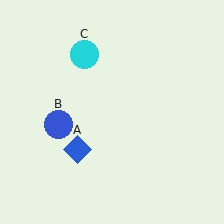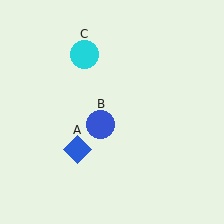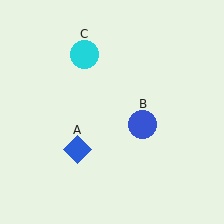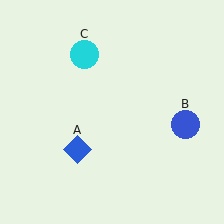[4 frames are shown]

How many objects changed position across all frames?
1 object changed position: blue circle (object B).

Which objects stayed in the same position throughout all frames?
Blue diamond (object A) and cyan circle (object C) remained stationary.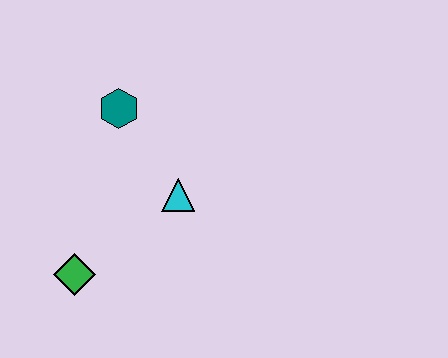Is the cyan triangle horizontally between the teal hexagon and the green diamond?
No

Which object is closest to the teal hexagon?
The cyan triangle is closest to the teal hexagon.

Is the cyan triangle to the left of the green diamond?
No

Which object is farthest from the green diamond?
The teal hexagon is farthest from the green diamond.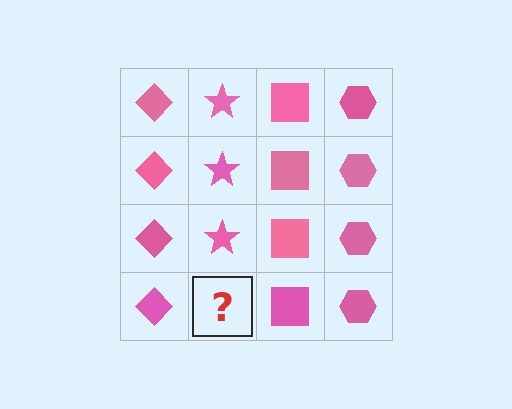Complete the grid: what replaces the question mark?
The question mark should be replaced with a pink star.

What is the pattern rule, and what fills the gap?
The rule is that each column has a consistent shape. The gap should be filled with a pink star.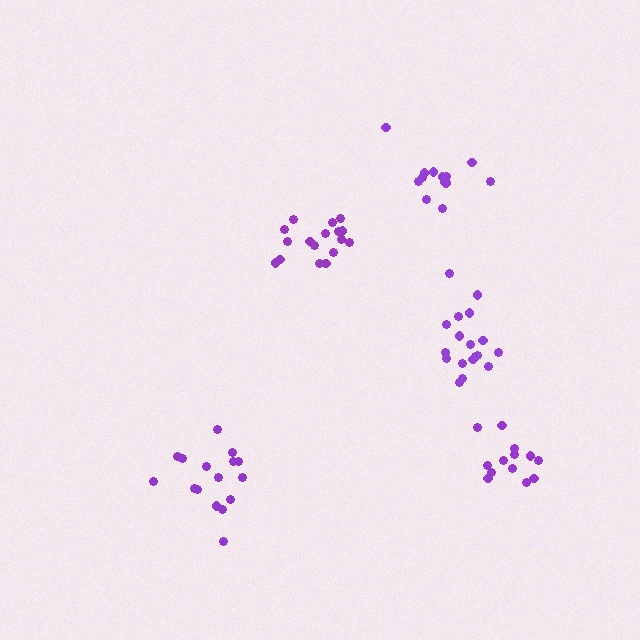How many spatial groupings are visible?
There are 5 spatial groupings.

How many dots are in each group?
Group 1: 16 dots, Group 2: 18 dots, Group 3: 13 dots, Group 4: 17 dots, Group 5: 13 dots (77 total).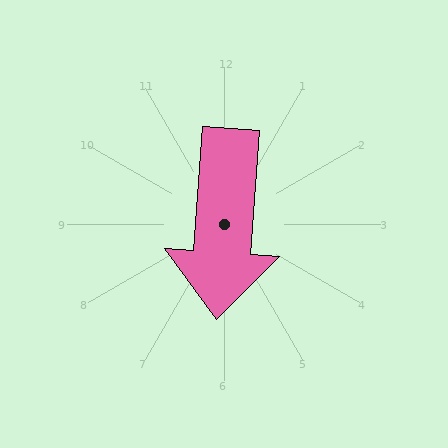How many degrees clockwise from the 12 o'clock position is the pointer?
Approximately 184 degrees.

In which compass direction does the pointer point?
South.